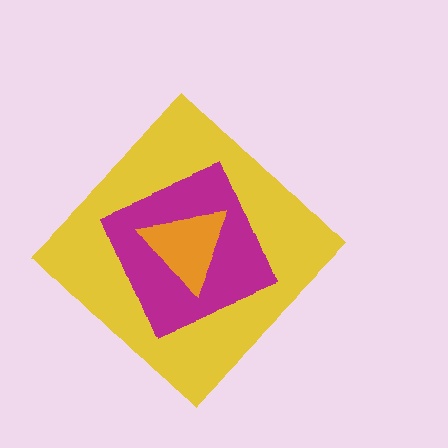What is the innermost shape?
The orange triangle.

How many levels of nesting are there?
3.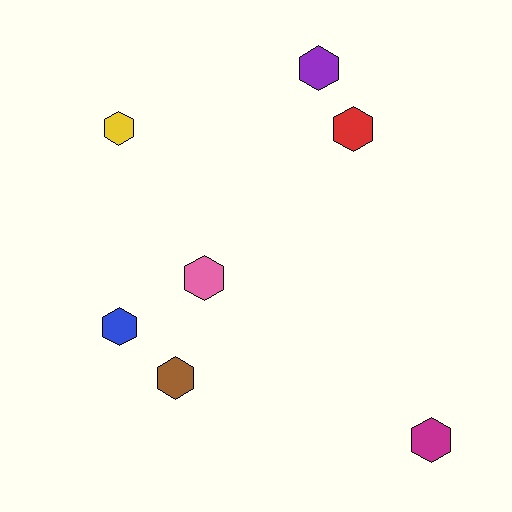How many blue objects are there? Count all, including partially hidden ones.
There is 1 blue object.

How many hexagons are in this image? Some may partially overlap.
There are 7 hexagons.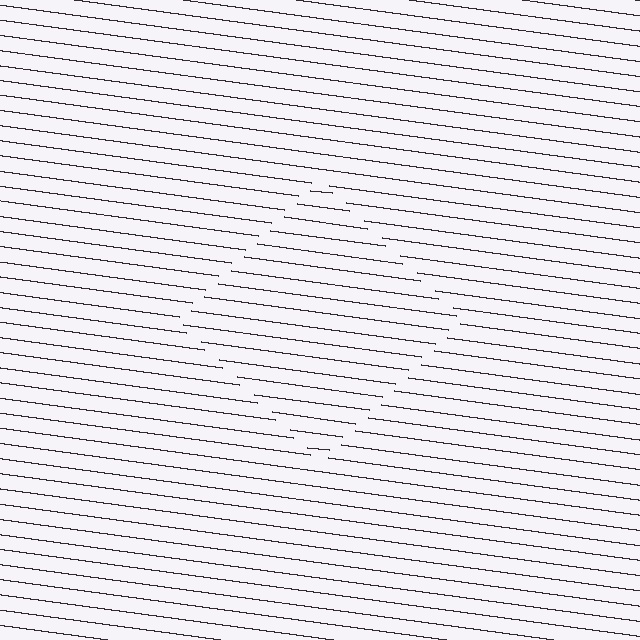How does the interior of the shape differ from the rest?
The interior of the shape contains the same grating, shifted by half a period — the contour is defined by the phase discontinuity where line-ends from the inner and outer gratings abut.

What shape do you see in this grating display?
An illusory square. The interior of the shape contains the same grating, shifted by half a period — the contour is defined by the phase discontinuity where line-ends from the inner and outer gratings abut.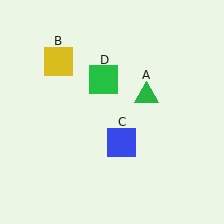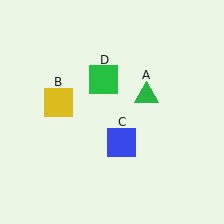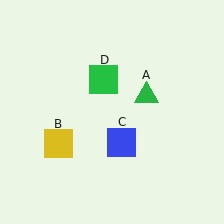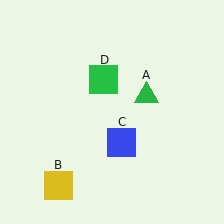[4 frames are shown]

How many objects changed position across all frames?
1 object changed position: yellow square (object B).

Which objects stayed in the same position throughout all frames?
Green triangle (object A) and blue square (object C) and green square (object D) remained stationary.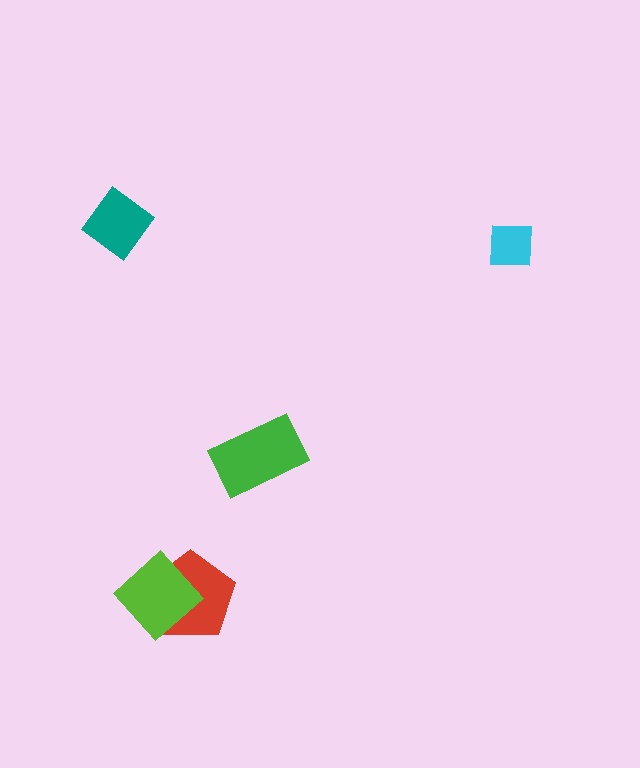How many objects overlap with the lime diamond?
1 object overlaps with the lime diamond.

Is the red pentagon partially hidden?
Yes, it is partially covered by another shape.